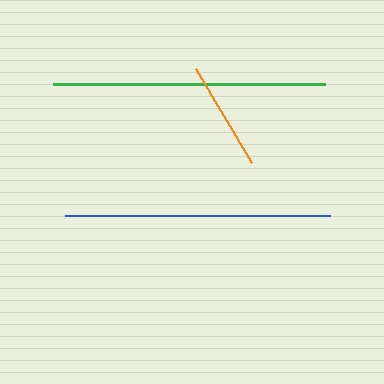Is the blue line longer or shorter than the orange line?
The blue line is longer than the orange line.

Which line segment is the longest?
The green line is the longest at approximately 272 pixels.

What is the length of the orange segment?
The orange segment is approximately 109 pixels long.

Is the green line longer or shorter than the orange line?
The green line is longer than the orange line.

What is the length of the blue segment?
The blue segment is approximately 265 pixels long.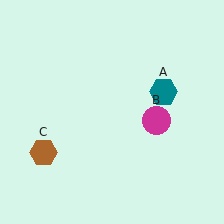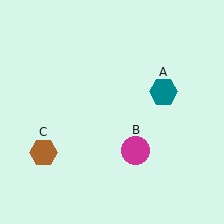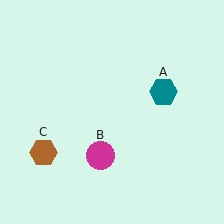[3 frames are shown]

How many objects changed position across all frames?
1 object changed position: magenta circle (object B).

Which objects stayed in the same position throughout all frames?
Teal hexagon (object A) and brown hexagon (object C) remained stationary.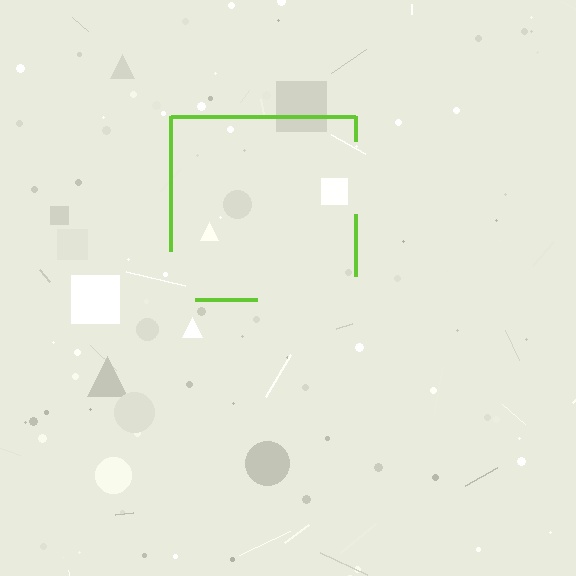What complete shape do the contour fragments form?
The contour fragments form a square.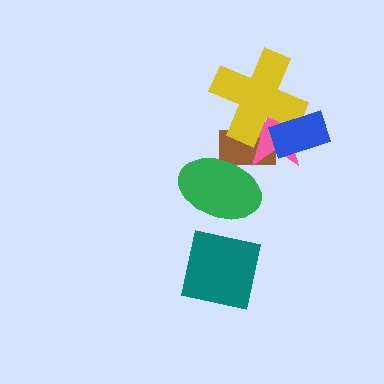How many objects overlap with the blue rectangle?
2 objects overlap with the blue rectangle.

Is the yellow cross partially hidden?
Yes, it is partially covered by another shape.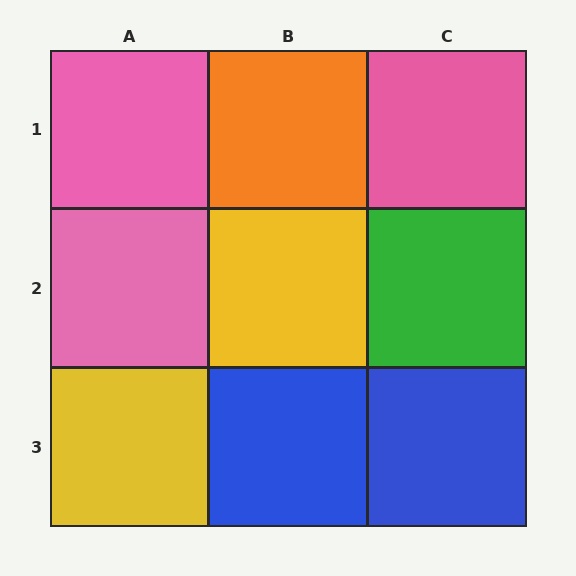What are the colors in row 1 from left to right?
Pink, orange, pink.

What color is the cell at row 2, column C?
Green.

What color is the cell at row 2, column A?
Pink.